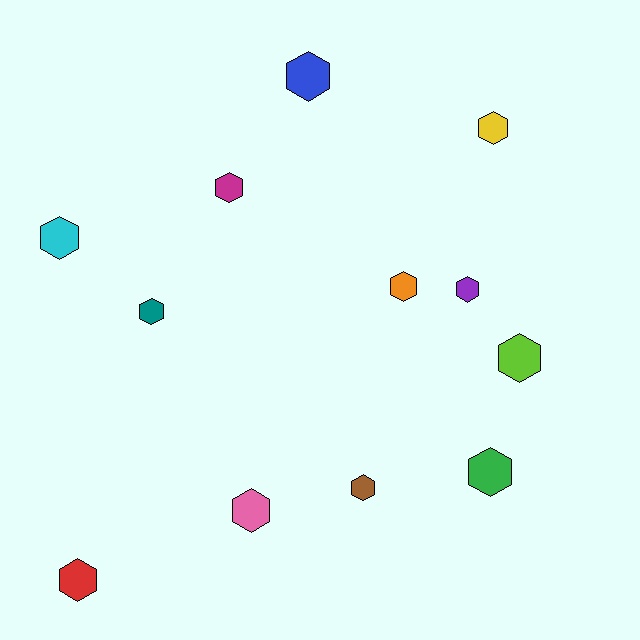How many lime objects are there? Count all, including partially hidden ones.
There is 1 lime object.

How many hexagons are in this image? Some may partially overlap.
There are 12 hexagons.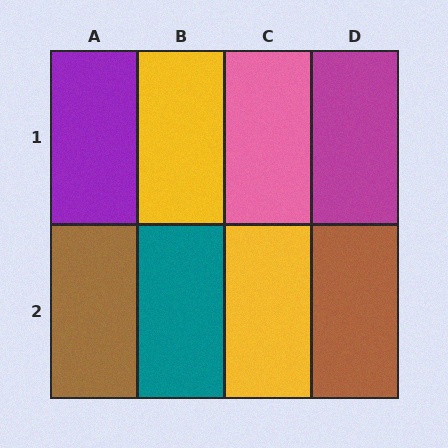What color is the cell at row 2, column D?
Brown.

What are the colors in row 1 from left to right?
Purple, yellow, pink, magenta.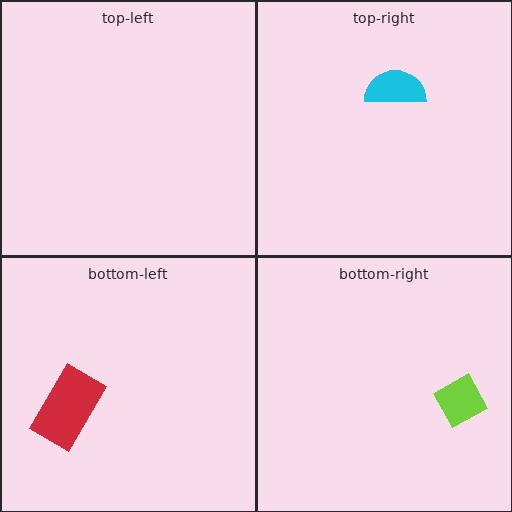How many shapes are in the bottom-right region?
1.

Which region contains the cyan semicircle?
The top-right region.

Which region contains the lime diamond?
The bottom-right region.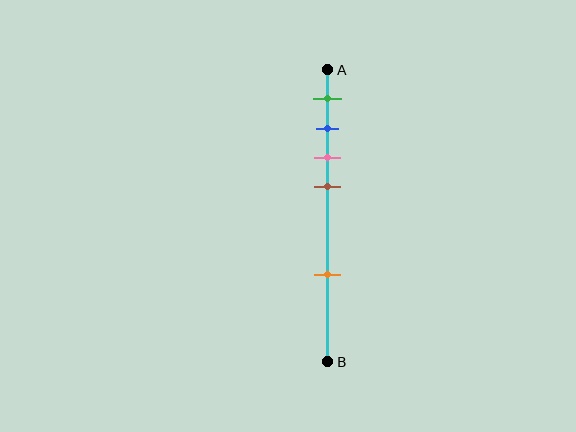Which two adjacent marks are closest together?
The blue and pink marks are the closest adjacent pair.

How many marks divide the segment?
There are 5 marks dividing the segment.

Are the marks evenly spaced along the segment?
No, the marks are not evenly spaced.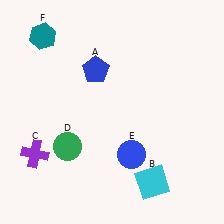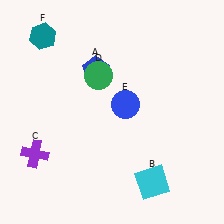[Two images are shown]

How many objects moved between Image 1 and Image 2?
2 objects moved between the two images.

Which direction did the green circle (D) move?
The green circle (D) moved up.